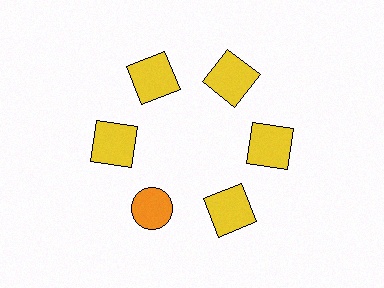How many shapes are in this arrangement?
There are 6 shapes arranged in a ring pattern.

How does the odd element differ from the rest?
It differs in both color (orange instead of yellow) and shape (circle instead of square).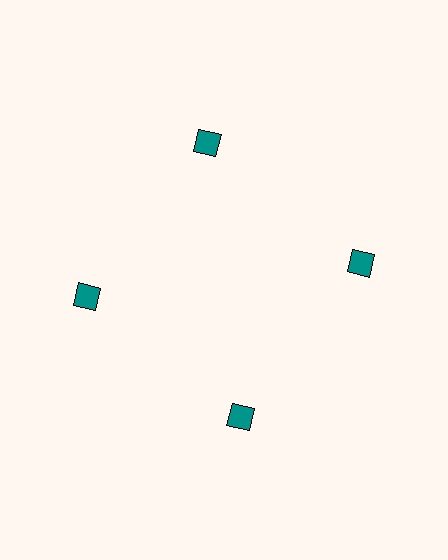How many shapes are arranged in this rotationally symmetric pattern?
There are 4 shapes, arranged in 4 groups of 1.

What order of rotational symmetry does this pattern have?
This pattern has 4-fold rotational symmetry.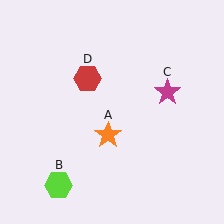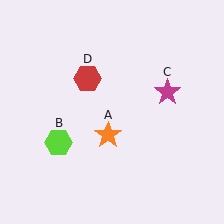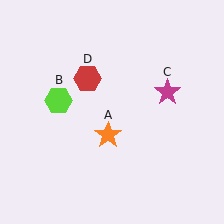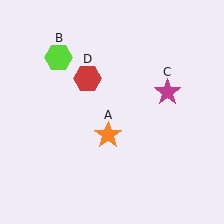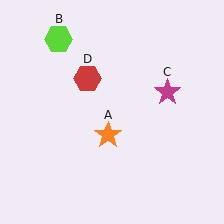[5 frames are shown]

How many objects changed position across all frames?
1 object changed position: lime hexagon (object B).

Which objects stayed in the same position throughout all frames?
Orange star (object A) and magenta star (object C) and red hexagon (object D) remained stationary.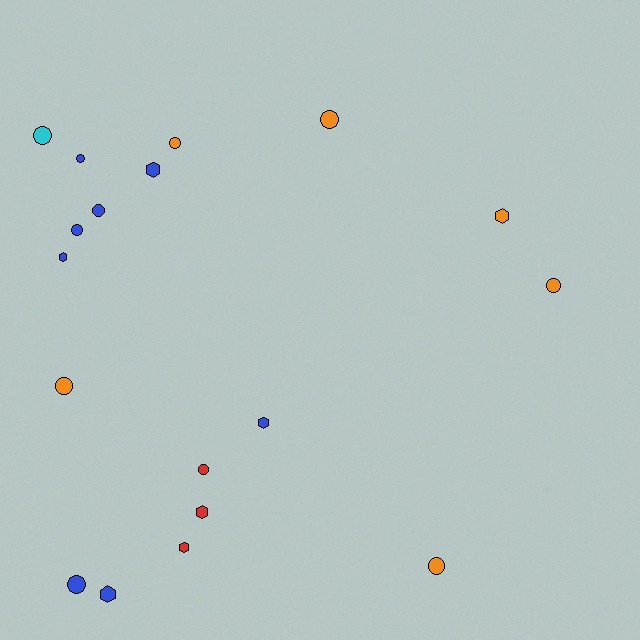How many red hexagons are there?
There are 2 red hexagons.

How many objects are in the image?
There are 18 objects.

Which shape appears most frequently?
Circle, with 11 objects.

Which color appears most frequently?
Blue, with 8 objects.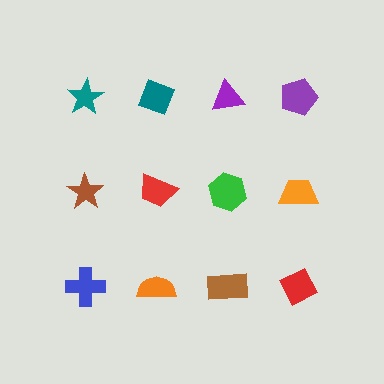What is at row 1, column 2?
A teal diamond.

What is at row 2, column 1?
A brown star.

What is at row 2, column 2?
A red trapezoid.